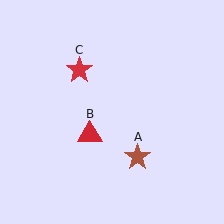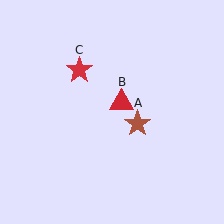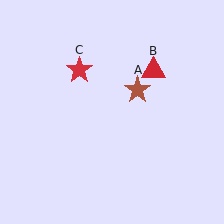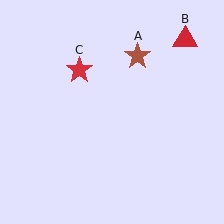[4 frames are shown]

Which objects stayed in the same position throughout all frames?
Red star (object C) remained stationary.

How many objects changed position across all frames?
2 objects changed position: brown star (object A), red triangle (object B).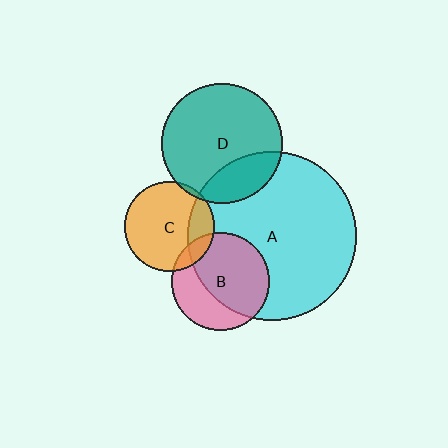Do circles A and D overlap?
Yes.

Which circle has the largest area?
Circle A (cyan).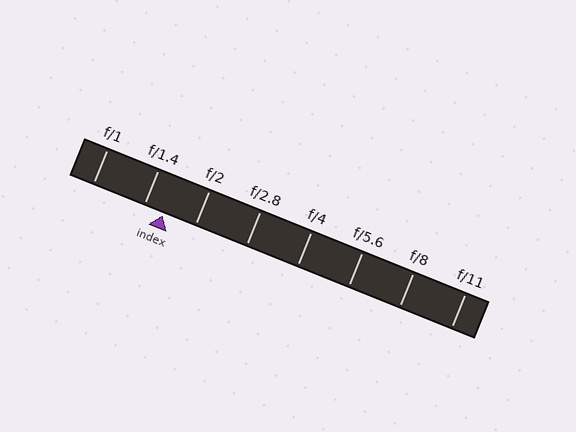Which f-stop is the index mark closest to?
The index mark is closest to f/1.4.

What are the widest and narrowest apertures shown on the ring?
The widest aperture shown is f/1 and the narrowest is f/11.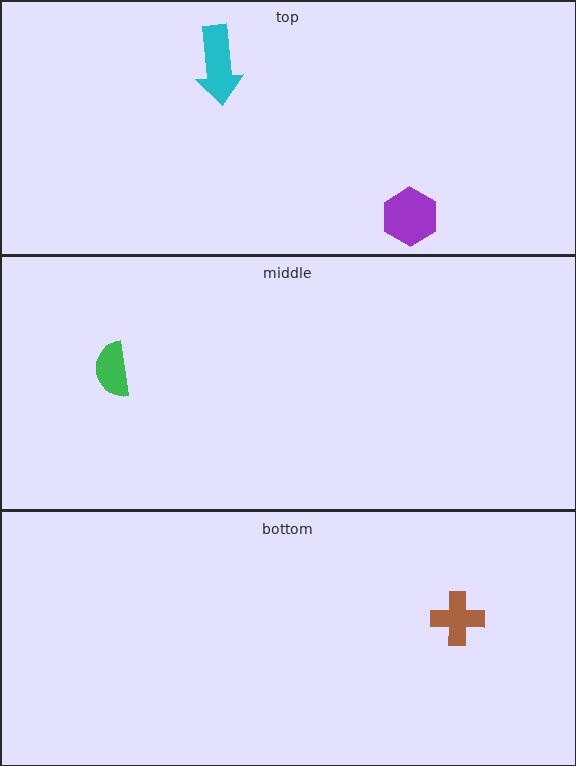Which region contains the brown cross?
The bottom region.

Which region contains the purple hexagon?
The top region.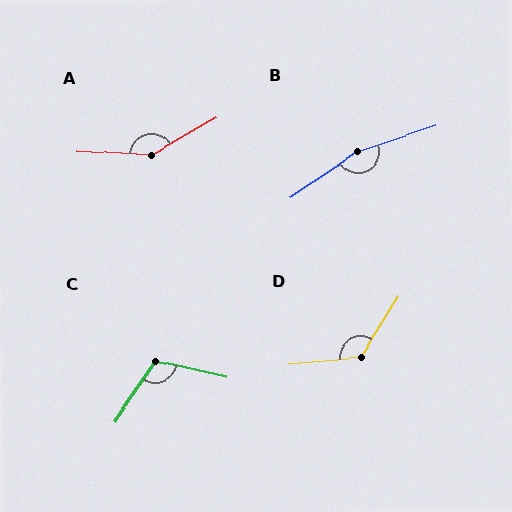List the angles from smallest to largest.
C (111°), D (128°), A (147°), B (164°).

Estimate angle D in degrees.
Approximately 128 degrees.